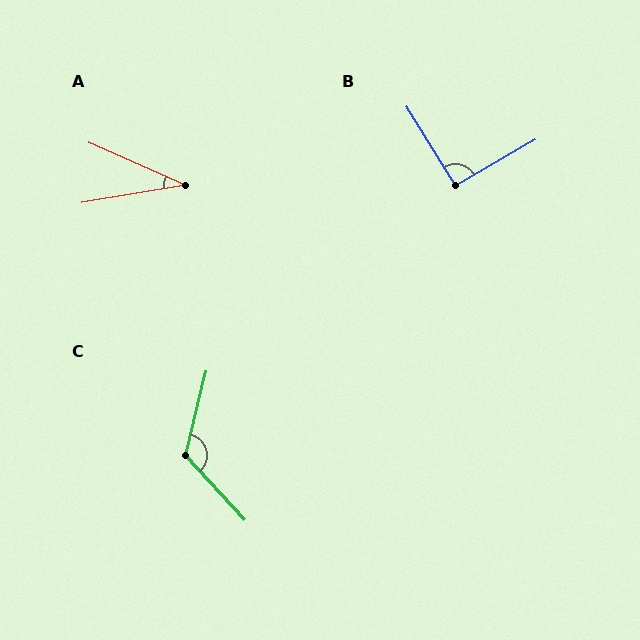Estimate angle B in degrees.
Approximately 92 degrees.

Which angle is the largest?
C, at approximately 124 degrees.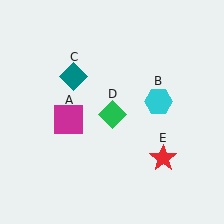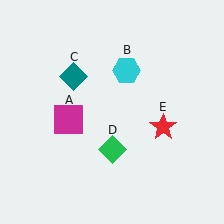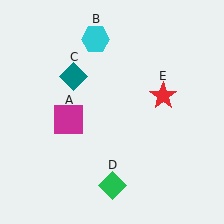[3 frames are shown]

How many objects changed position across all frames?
3 objects changed position: cyan hexagon (object B), green diamond (object D), red star (object E).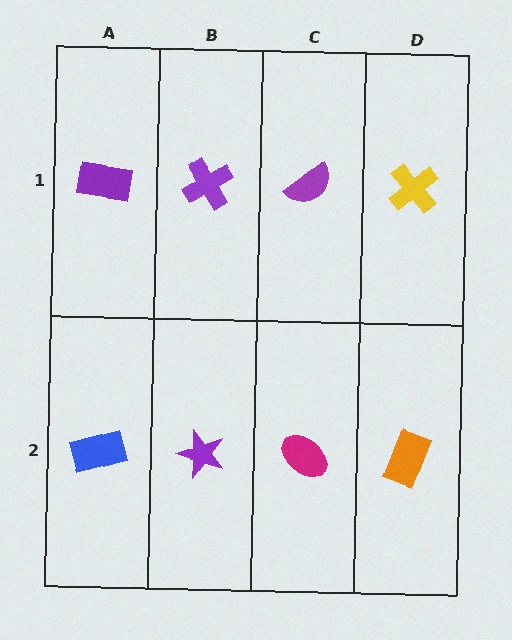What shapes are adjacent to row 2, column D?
A yellow cross (row 1, column D), a magenta ellipse (row 2, column C).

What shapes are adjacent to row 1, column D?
An orange rectangle (row 2, column D), a purple semicircle (row 1, column C).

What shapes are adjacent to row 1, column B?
A purple star (row 2, column B), a purple rectangle (row 1, column A), a purple semicircle (row 1, column C).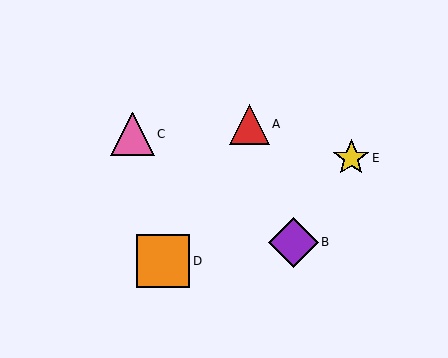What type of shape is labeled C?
Shape C is a pink triangle.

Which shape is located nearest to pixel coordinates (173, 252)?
The orange square (labeled D) at (163, 261) is nearest to that location.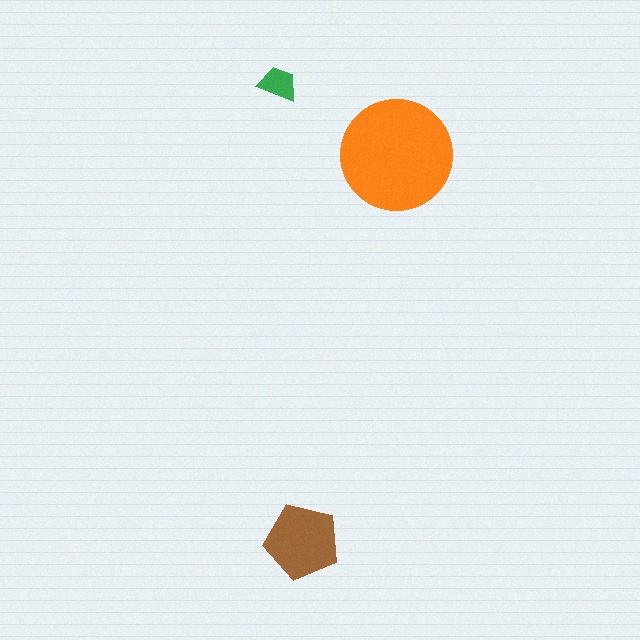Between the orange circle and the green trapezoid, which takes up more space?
The orange circle.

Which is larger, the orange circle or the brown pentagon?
The orange circle.